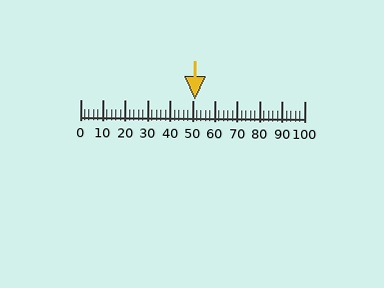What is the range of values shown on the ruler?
The ruler shows values from 0 to 100.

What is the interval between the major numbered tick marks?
The major tick marks are spaced 10 units apart.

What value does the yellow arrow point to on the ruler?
The yellow arrow points to approximately 51.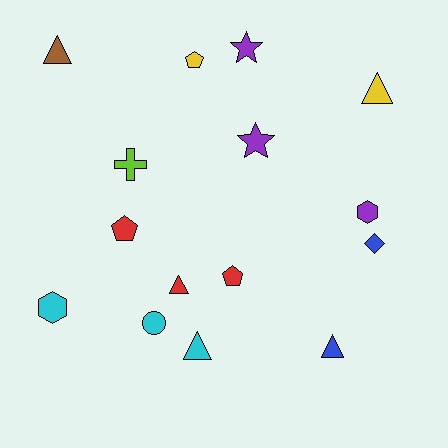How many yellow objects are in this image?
There are 2 yellow objects.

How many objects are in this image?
There are 15 objects.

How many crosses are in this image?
There is 1 cross.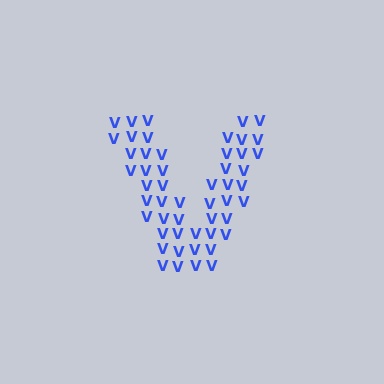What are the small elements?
The small elements are letter V's.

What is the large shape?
The large shape is the letter V.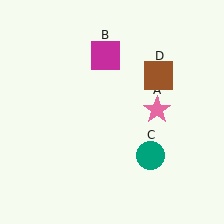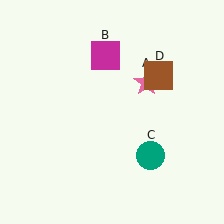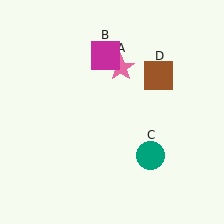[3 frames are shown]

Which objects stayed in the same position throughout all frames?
Magenta square (object B) and teal circle (object C) and brown square (object D) remained stationary.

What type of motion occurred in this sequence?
The pink star (object A) rotated counterclockwise around the center of the scene.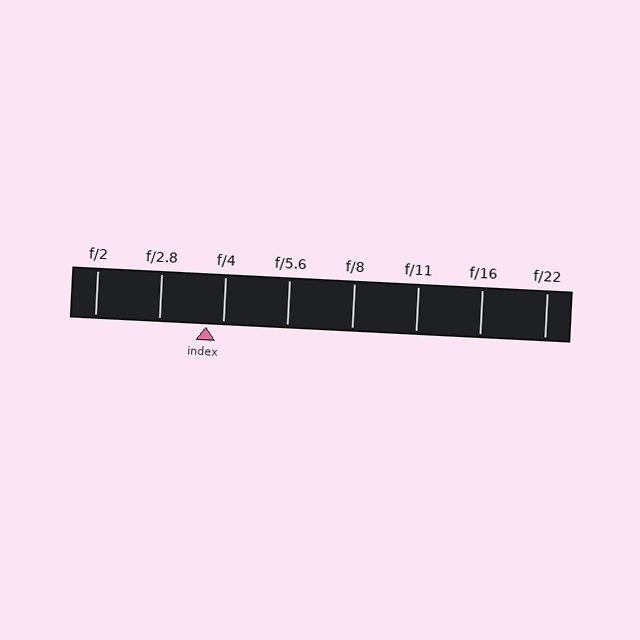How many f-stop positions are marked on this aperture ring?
There are 8 f-stop positions marked.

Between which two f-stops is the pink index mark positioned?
The index mark is between f/2.8 and f/4.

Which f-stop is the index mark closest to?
The index mark is closest to f/4.